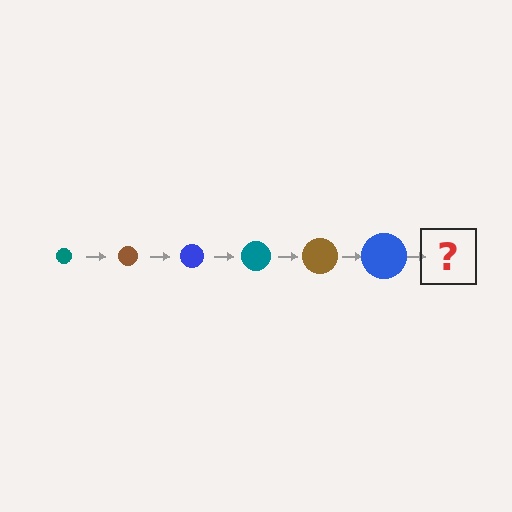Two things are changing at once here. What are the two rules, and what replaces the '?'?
The two rules are that the circle grows larger each step and the color cycles through teal, brown, and blue. The '?' should be a teal circle, larger than the previous one.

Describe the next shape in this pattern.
It should be a teal circle, larger than the previous one.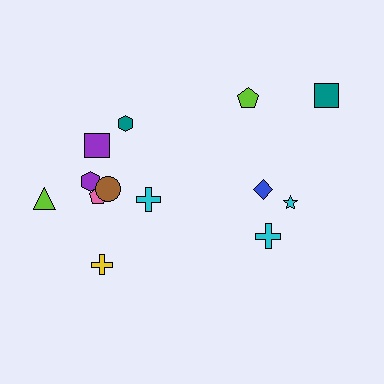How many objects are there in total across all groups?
There are 13 objects.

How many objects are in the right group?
There are 5 objects.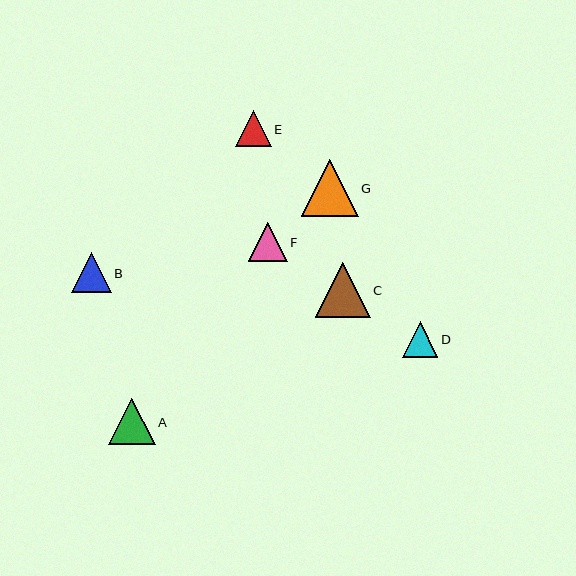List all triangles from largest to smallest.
From largest to smallest: G, C, A, B, F, D, E.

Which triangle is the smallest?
Triangle E is the smallest with a size of approximately 35 pixels.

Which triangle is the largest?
Triangle G is the largest with a size of approximately 57 pixels.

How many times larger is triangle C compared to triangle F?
Triangle C is approximately 1.4 times the size of triangle F.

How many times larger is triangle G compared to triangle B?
Triangle G is approximately 1.4 times the size of triangle B.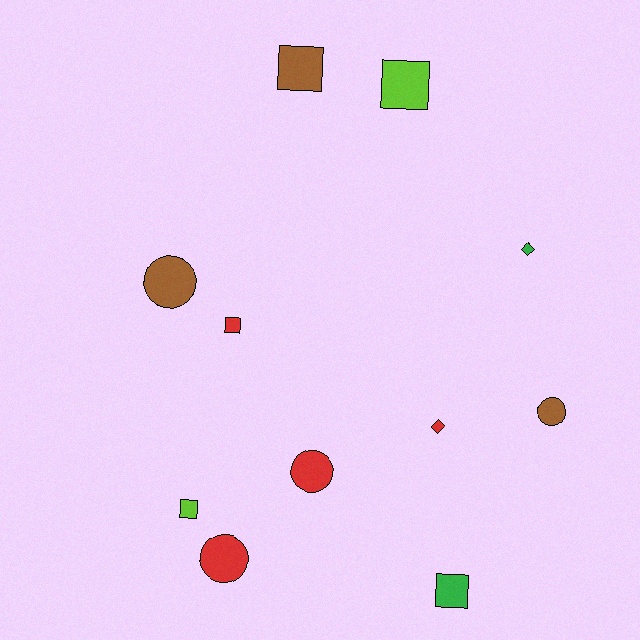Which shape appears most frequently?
Square, with 5 objects.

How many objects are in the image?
There are 11 objects.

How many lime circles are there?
There are no lime circles.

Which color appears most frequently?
Red, with 4 objects.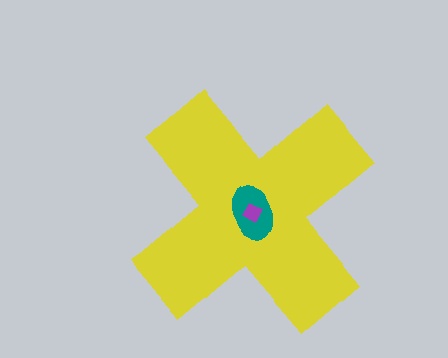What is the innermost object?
The purple square.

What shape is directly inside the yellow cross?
The teal ellipse.